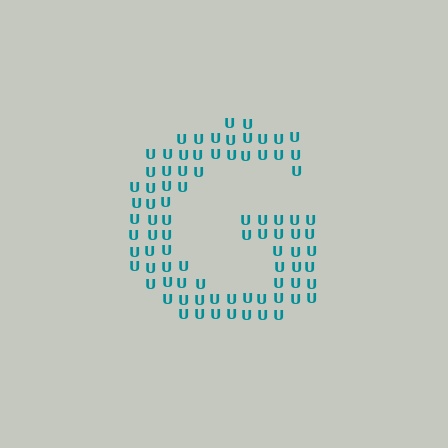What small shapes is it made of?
It is made of small letter U's.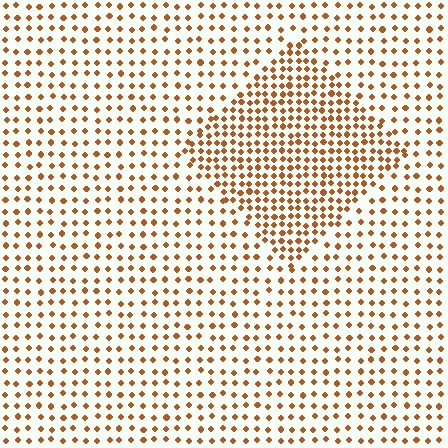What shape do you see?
I see a diamond.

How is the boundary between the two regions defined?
The boundary is defined by a change in element density (approximately 2.0x ratio). All elements are the same color, size, and shape.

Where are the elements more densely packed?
The elements are more densely packed inside the diamond boundary.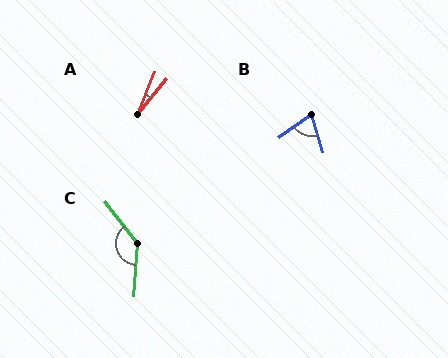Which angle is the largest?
C, at approximately 139 degrees.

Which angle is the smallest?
A, at approximately 17 degrees.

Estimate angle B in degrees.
Approximately 72 degrees.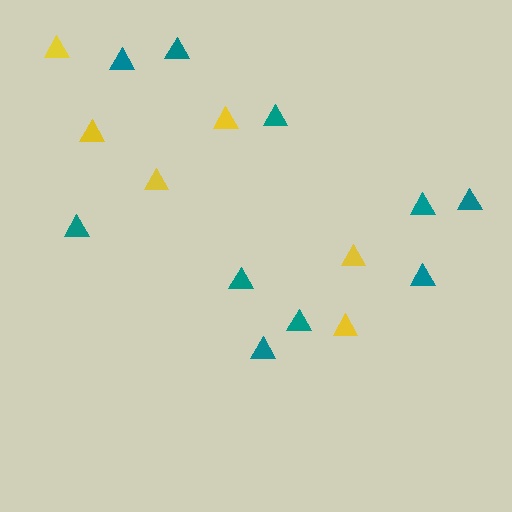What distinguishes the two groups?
There are 2 groups: one group of teal triangles (10) and one group of yellow triangles (6).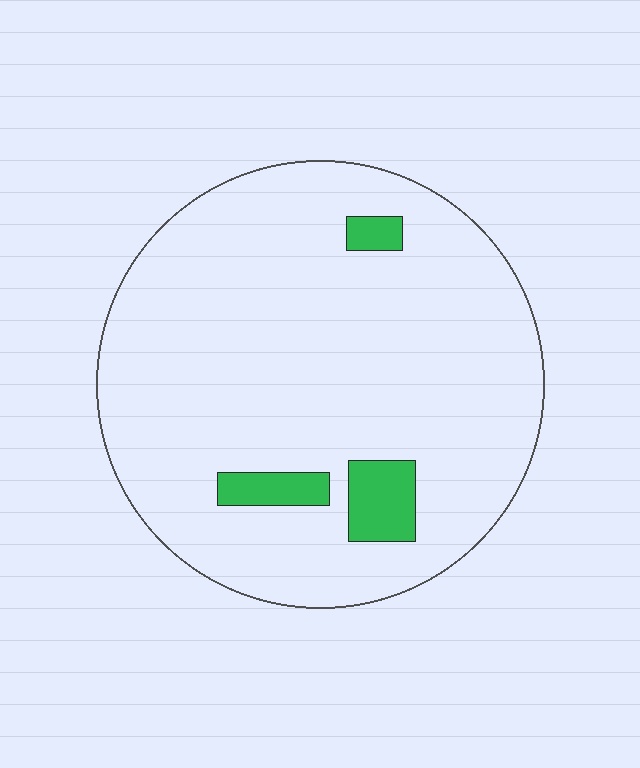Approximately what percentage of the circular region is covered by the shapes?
Approximately 5%.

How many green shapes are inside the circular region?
3.